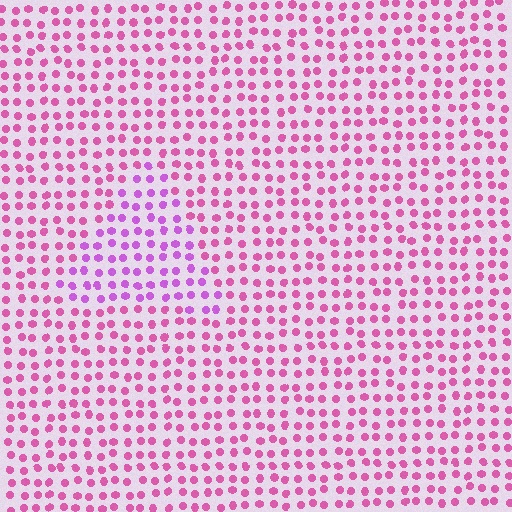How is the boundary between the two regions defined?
The boundary is defined purely by a slight shift in hue (about 30 degrees). Spacing, size, and orientation are identical on both sides.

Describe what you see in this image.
The image is filled with small pink elements in a uniform arrangement. A triangle-shaped region is visible where the elements are tinted to a slightly different hue, forming a subtle color boundary.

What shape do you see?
I see a triangle.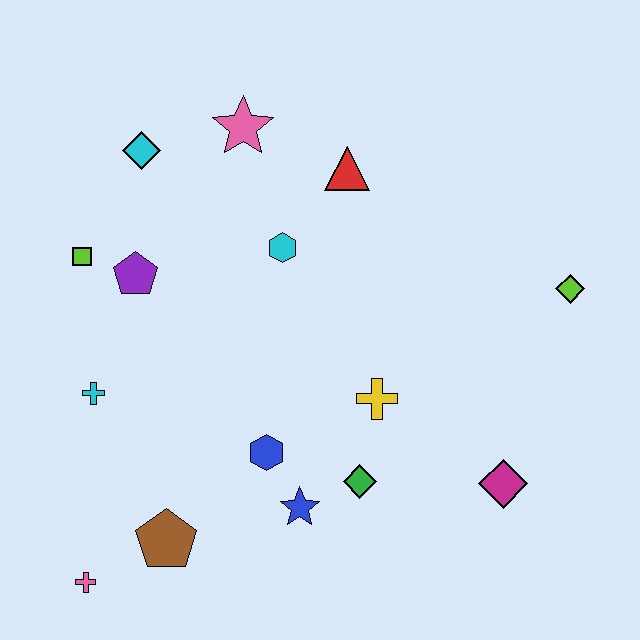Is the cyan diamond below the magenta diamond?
No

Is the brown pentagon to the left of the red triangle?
Yes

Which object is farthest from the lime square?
The lime diamond is farthest from the lime square.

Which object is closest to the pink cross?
The brown pentagon is closest to the pink cross.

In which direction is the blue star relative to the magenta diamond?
The blue star is to the left of the magenta diamond.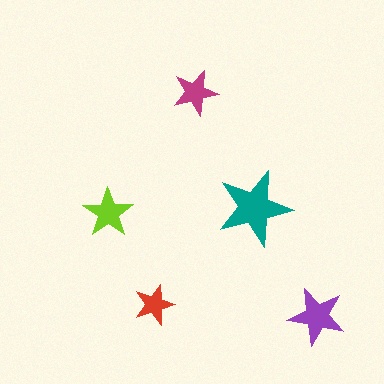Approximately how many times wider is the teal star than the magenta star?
About 1.5 times wider.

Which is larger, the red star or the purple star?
The purple one.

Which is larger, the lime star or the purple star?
The purple one.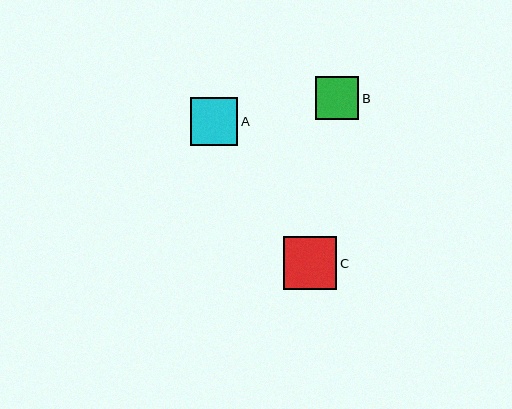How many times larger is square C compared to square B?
Square C is approximately 1.2 times the size of square B.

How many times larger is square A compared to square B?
Square A is approximately 1.1 times the size of square B.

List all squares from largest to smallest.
From largest to smallest: C, A, B.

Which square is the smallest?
Square B is the smallest with a size of approximately 43 pixels.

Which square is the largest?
Square C is the largest with a size of approximately 53 pixels.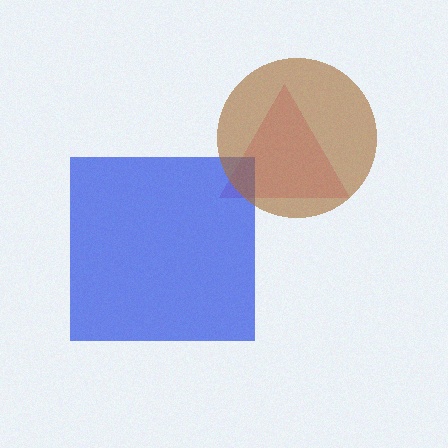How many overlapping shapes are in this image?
There are 3 overlapping shapes in the image.